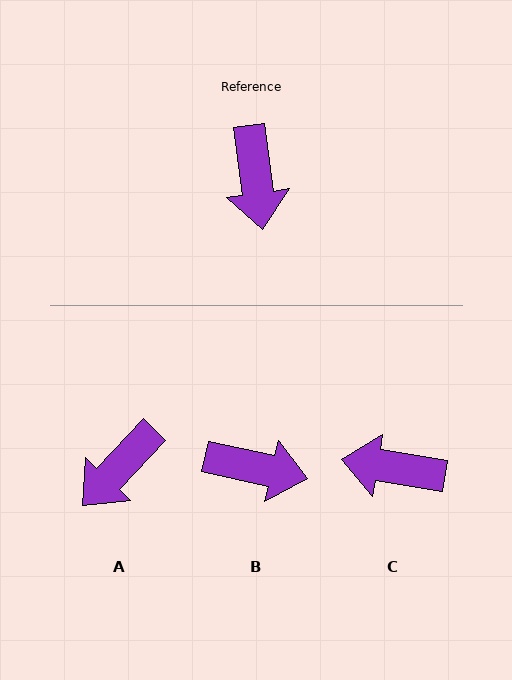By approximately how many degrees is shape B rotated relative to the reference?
Approximately 70 degrees counter-clockwise.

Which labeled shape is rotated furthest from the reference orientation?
C, about 107 degrees away.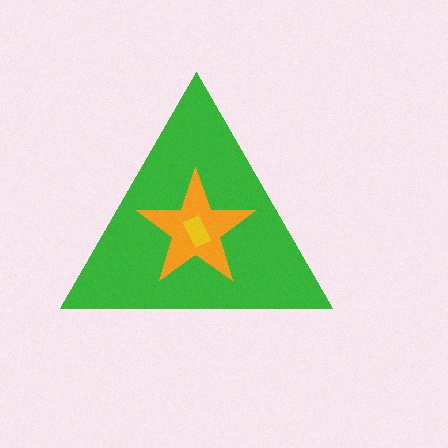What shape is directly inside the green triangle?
The orange star.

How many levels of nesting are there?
3.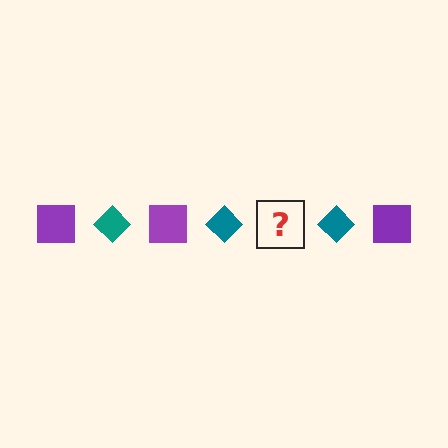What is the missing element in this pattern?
The missing element is a purple square.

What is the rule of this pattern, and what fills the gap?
The rule is that the pattern alternates between purple square and teal diamond. The gap should be filled with a purple square.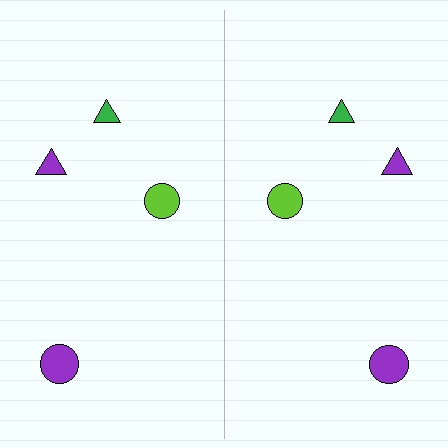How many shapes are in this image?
There are 8 shapes in this image.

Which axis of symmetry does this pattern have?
The pattern has a vertical axis of symmetry running through the center of the image.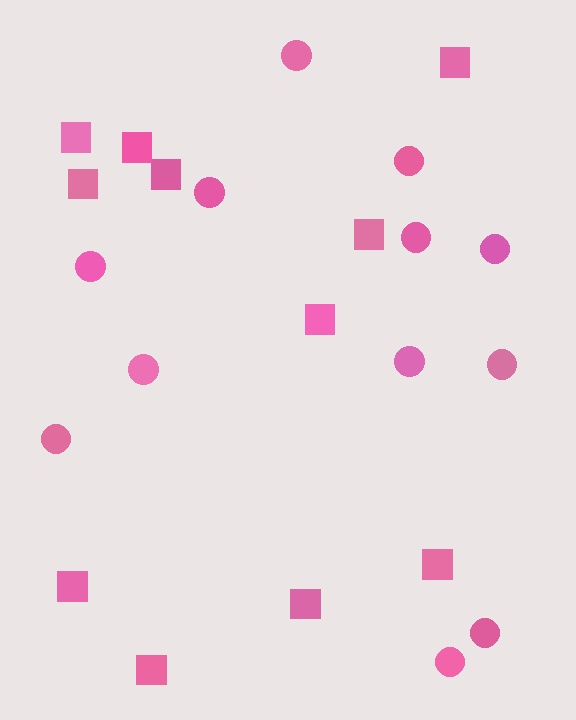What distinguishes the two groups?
There are 2 groups: one group of squares (11) and one group of circles (12).